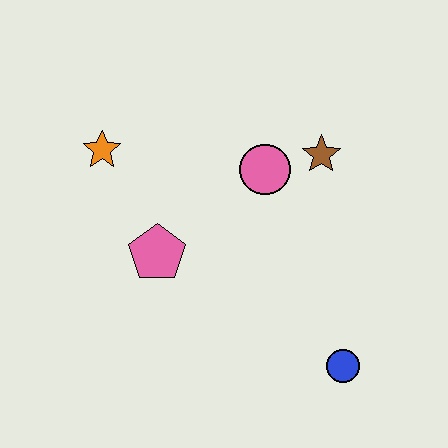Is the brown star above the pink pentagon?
Yes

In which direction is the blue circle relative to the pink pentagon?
The blue circle is to the right of the pink pentagon.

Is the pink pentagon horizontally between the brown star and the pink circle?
No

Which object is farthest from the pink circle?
The blue circle is farthest from the pink circle.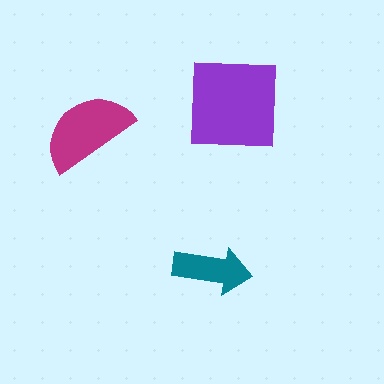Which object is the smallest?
The teal arrow.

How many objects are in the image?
There are 3 objects in the image.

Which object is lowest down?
The teal arrow is bottommost.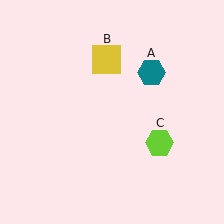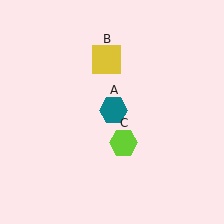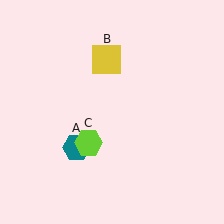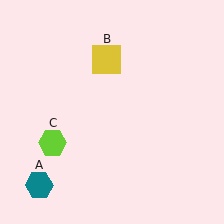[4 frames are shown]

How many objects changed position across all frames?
2 objects changed position: teal hexagon (object A), lime hexagon (object C).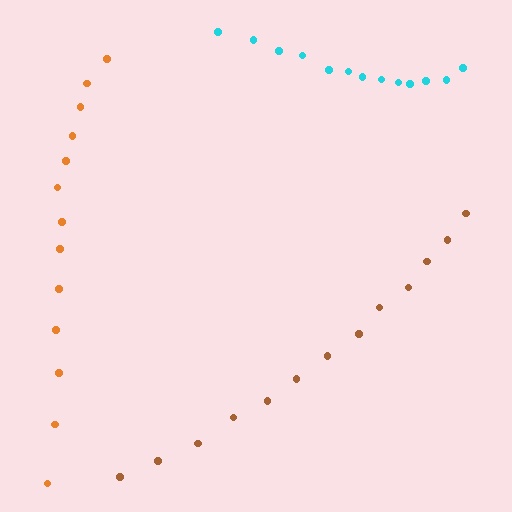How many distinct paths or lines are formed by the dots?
There are 3 distinct paths.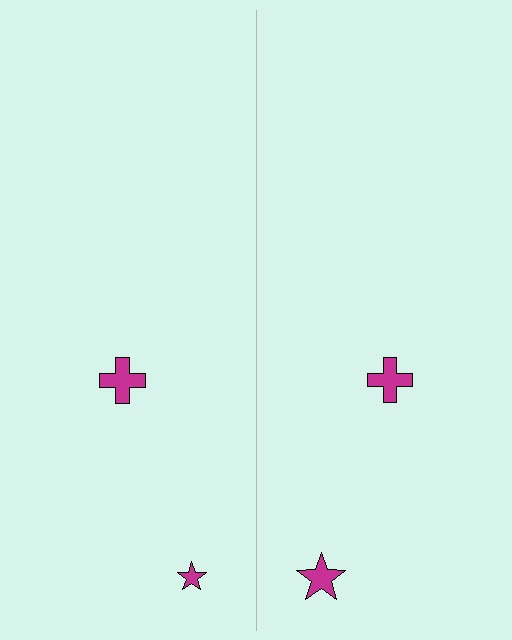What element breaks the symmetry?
The magenta star on the right side has a different size than its mirror counterpart.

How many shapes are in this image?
There are 4 shapes in this image.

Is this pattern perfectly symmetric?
No, the pattern is not perfectly symmetric. The magenta star on the right side has a different size than its mirror counterpart.